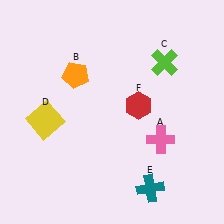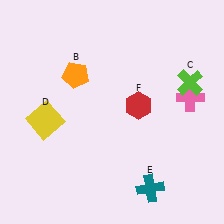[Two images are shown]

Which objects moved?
The objects that moved are: the pink cross (A), the lime cross (C).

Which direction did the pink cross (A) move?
The pink cross (A) moved up.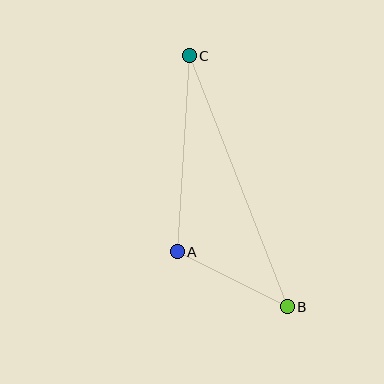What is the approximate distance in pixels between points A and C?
The distance between A and C is approximately 196 pixels.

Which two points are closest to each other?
Points A and B are closest to each other.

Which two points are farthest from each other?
Points B and C are farthest from each other.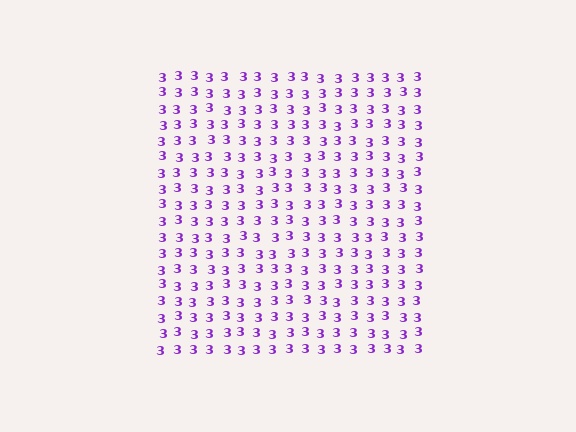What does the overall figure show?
The overall figure shows a square.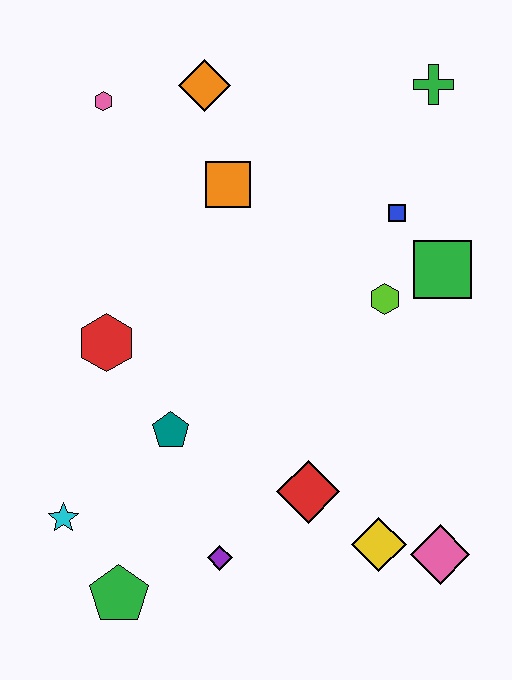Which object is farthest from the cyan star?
The green cross is farthest from the cyan star.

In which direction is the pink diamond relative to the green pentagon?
The pink diamond is to the right of the green pentagon.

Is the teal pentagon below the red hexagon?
Yes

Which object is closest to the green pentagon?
The cyan star is closest to the green pentagon.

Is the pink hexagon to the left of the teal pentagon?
Yes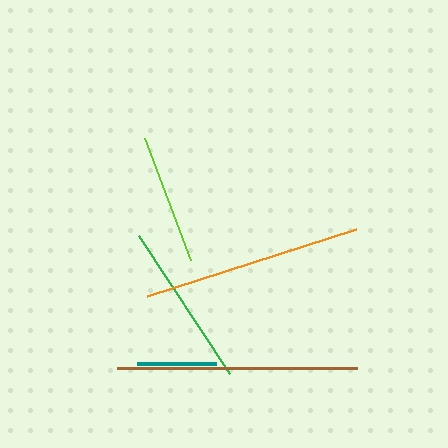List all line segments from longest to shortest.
From longest to shortest: brown, orange, green, lime, teal.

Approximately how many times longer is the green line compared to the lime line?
The green line is approximately 1.3 times the length of the lime line.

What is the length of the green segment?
The green segment is approximately 165 pixels long.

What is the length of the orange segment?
The orange segment is approximately 220 pixels long.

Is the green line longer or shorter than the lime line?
The green line is longer than the lime line.